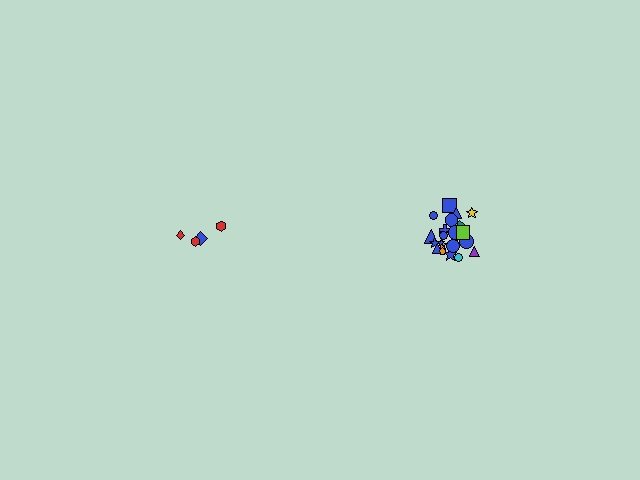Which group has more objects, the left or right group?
The right group.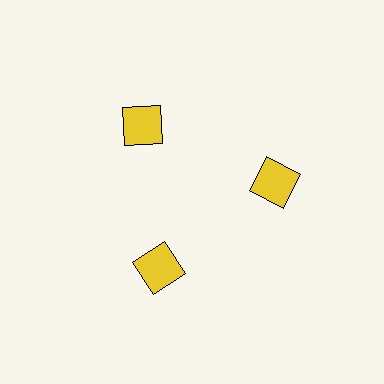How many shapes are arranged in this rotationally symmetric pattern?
There are 3 shapes, arranged in 3 groups of 1.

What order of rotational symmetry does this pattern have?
This pattern has 3-fold rotational symmetry.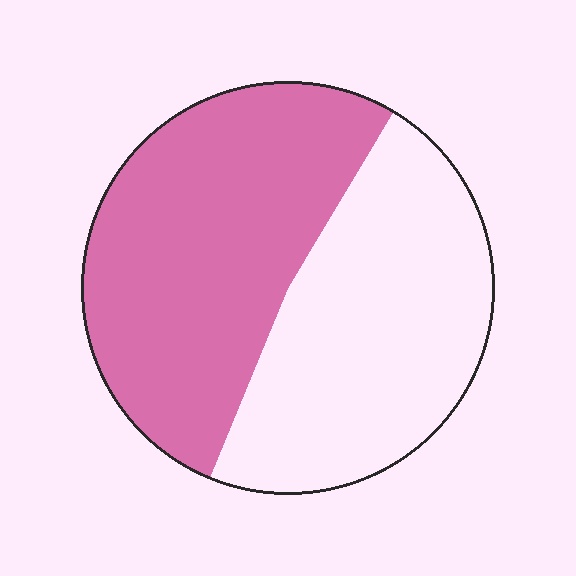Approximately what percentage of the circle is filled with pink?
Approximately 50%.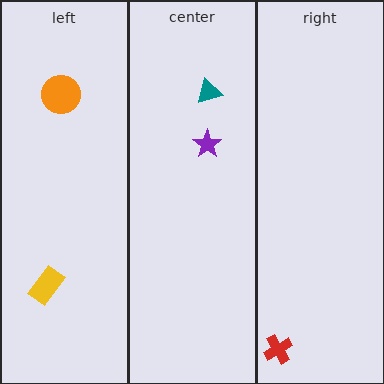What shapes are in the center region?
The purple star, the teal triangle.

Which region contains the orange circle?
The left region.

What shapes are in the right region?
The red cross.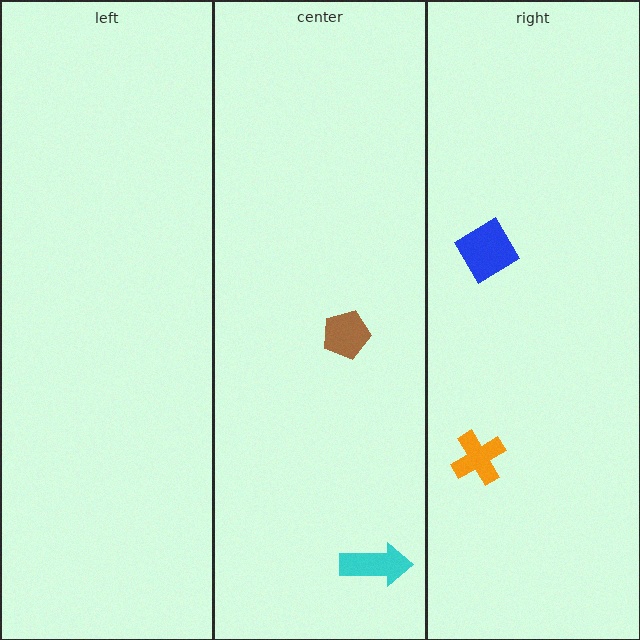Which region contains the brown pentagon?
The center region.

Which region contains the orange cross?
The right region.